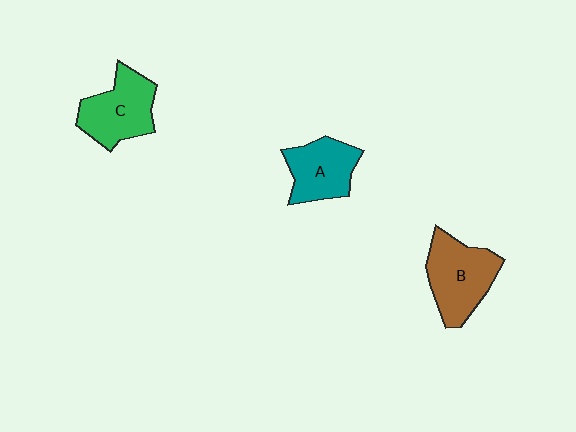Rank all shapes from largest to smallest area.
From largest to smallest: B (brown), C (green), A (teal).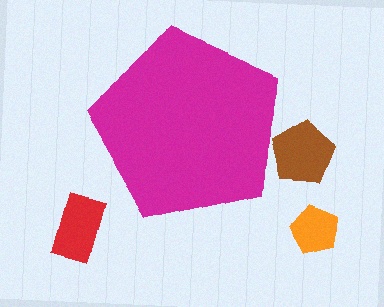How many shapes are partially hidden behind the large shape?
0 shapes are partially hidden.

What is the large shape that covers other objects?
A magenta pentagon.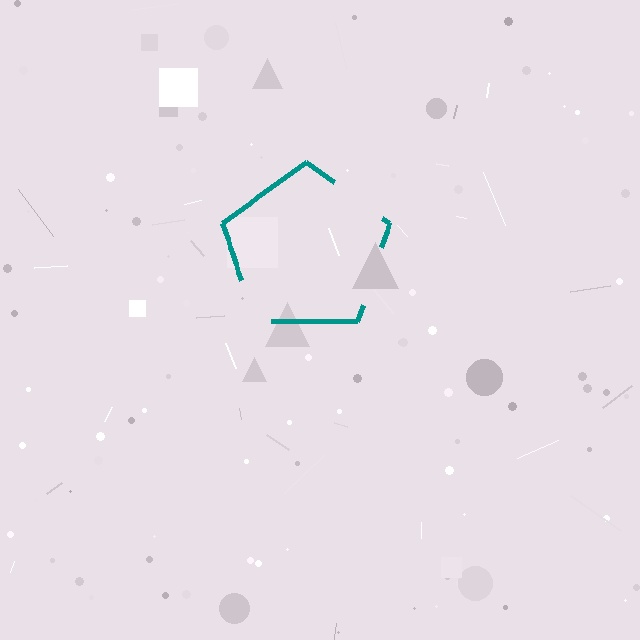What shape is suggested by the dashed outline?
The dashed outline suggests a pentagon.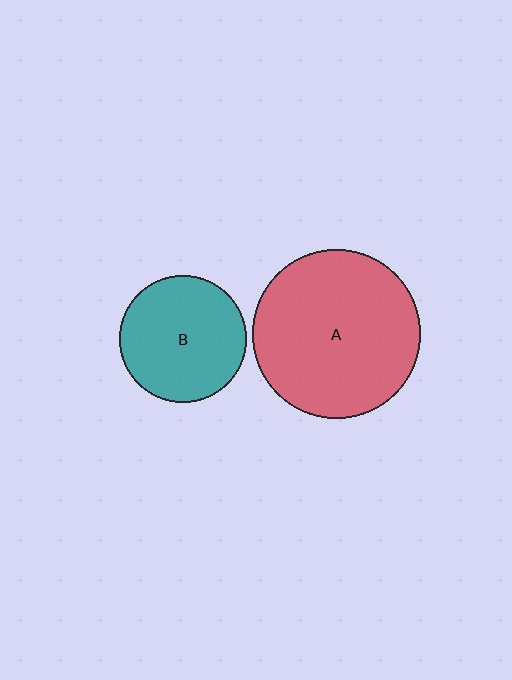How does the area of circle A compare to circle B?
Approximately 1.8 times.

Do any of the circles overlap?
No, none of the circles overlap.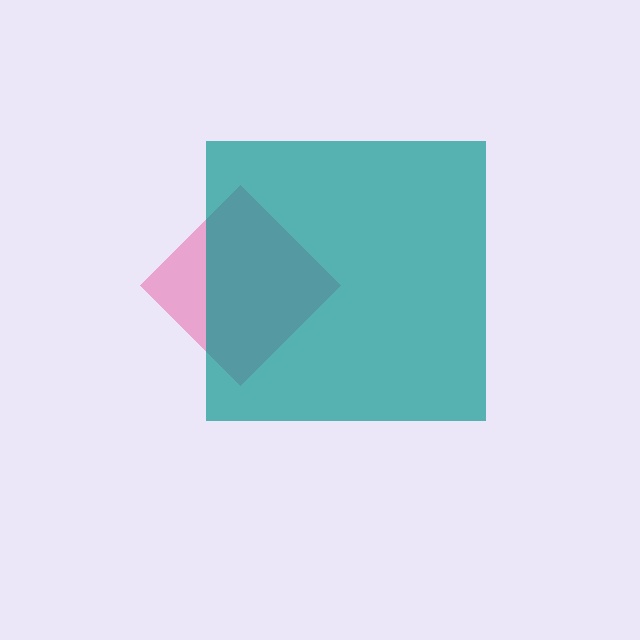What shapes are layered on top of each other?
The layered shapes are: a pink diamond, a teal square.